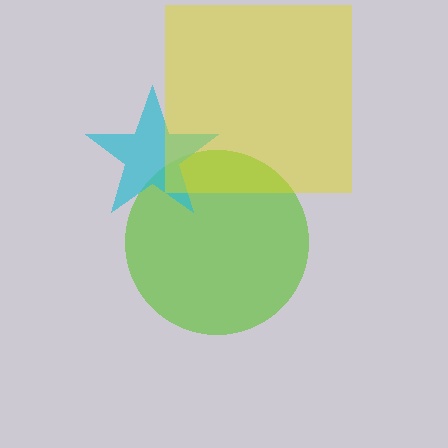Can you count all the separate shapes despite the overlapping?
Yes, there are 3 separate shapes.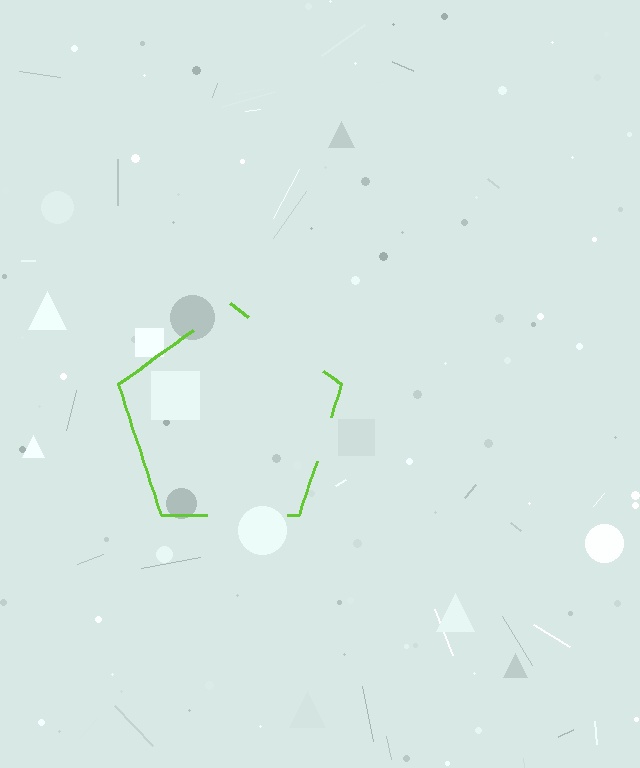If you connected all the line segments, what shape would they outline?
They would outline a pentagon.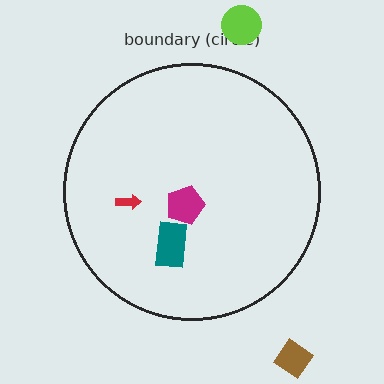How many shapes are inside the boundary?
3 inside, 2 outside.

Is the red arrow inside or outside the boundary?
Inside.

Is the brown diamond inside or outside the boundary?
Outside.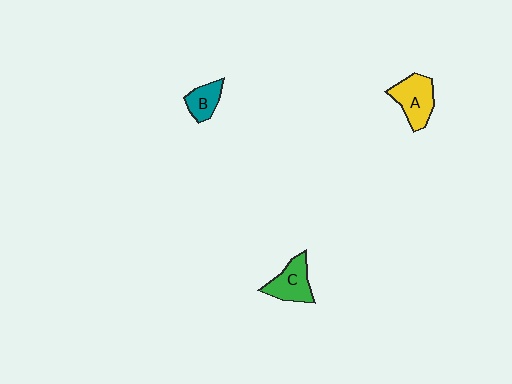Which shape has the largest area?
Shape A (yellow).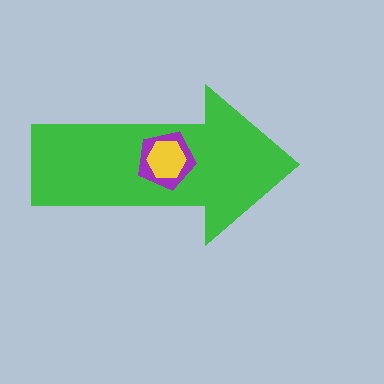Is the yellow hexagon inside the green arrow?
Yes.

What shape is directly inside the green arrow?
The purple pentagon.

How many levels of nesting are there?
3.